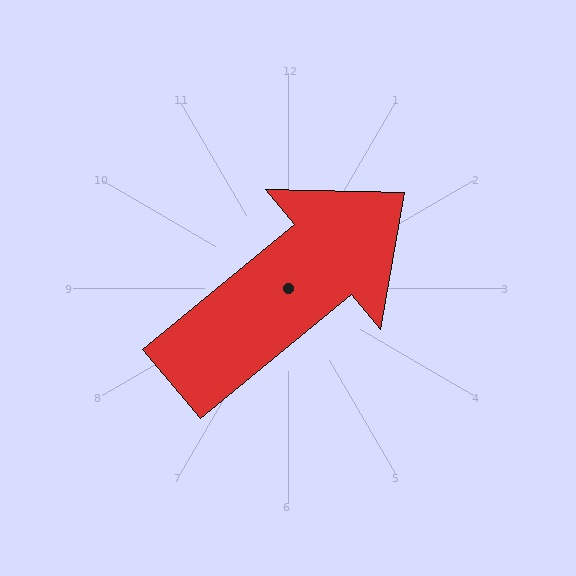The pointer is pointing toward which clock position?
Roughly 2 o'clock.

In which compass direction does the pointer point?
Northeast.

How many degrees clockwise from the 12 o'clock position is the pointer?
Approximately 51 degrees.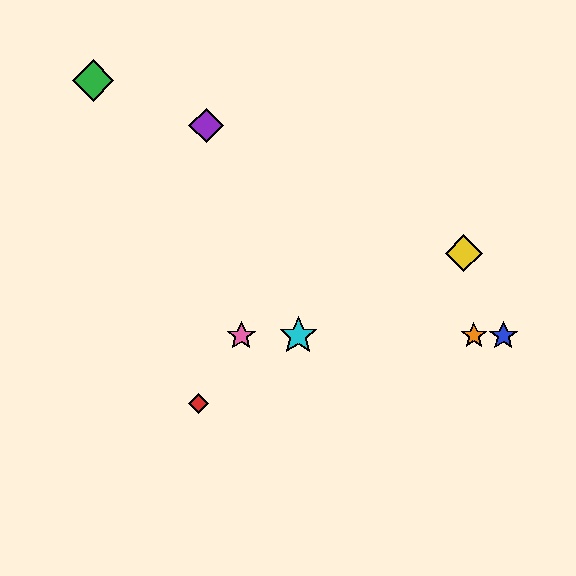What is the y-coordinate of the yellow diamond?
The yellow diamond is at y≈253.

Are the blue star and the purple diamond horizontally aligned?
No, the blue star is at y≈336 and the purple diamond is at y≈125.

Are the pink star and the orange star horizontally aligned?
Yes, both are at y≈336.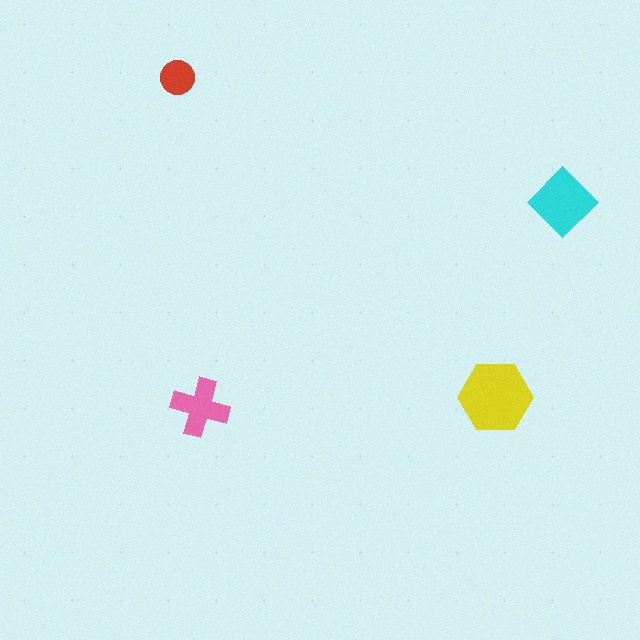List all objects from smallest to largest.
The red circle, the pink cross, the cyan diamond, the yellow hexagon.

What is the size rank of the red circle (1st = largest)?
4th.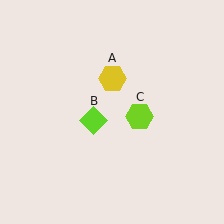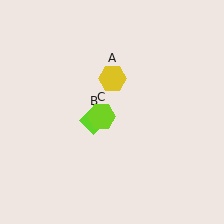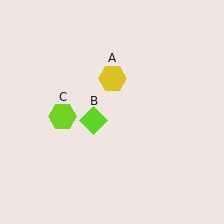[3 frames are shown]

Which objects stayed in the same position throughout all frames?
Yellow hexagon (object A) and lime diamond (object B) remained stationary.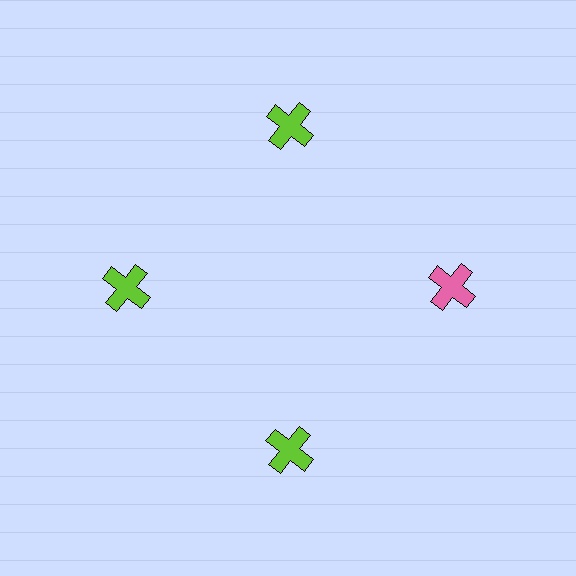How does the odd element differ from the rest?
It has a different color: pink instead of lime.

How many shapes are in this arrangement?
There are 4 shapes arranged in a ring pattern.